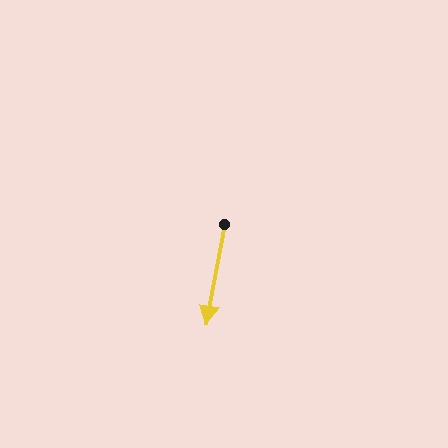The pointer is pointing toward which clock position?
Roughly 6 o'clock.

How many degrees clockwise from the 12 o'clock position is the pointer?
Approximately 190 degrees.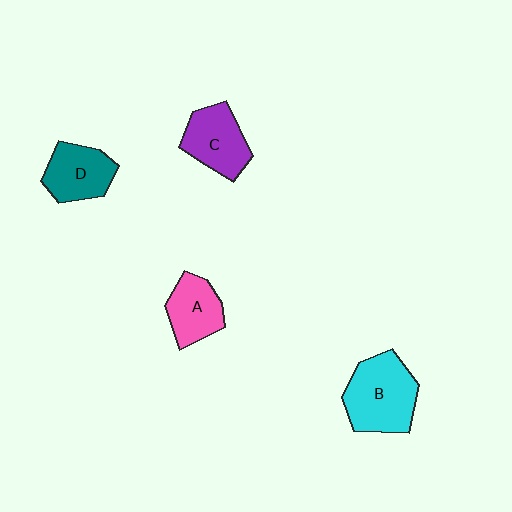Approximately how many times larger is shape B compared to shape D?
Approximately 1.4 times.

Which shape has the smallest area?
Shape A (pink).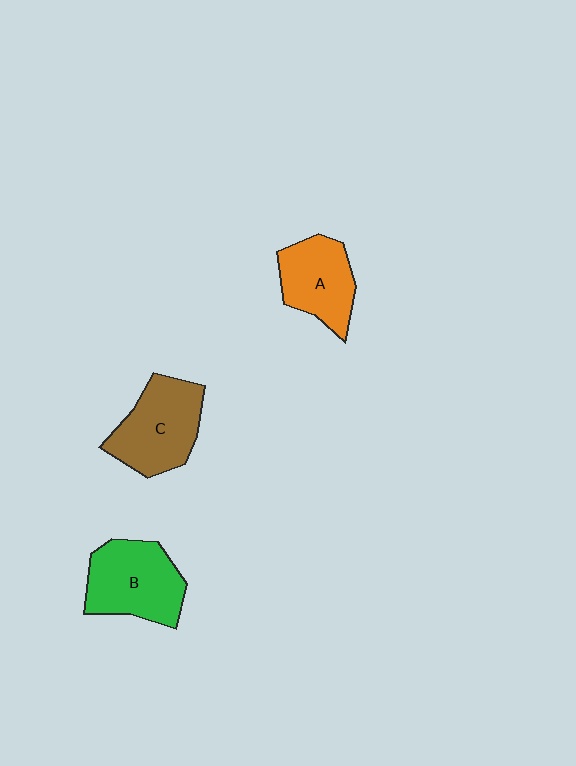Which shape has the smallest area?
Shape A (orange).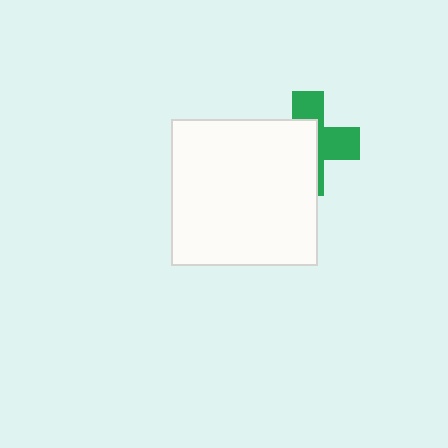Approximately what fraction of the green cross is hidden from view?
Roughly 56% of the green cross is hidden behind the white square.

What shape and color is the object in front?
The object in front is a white square.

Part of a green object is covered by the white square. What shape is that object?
It is a cross.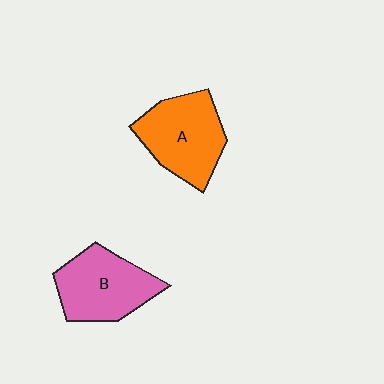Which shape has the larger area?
Shape A (orange).